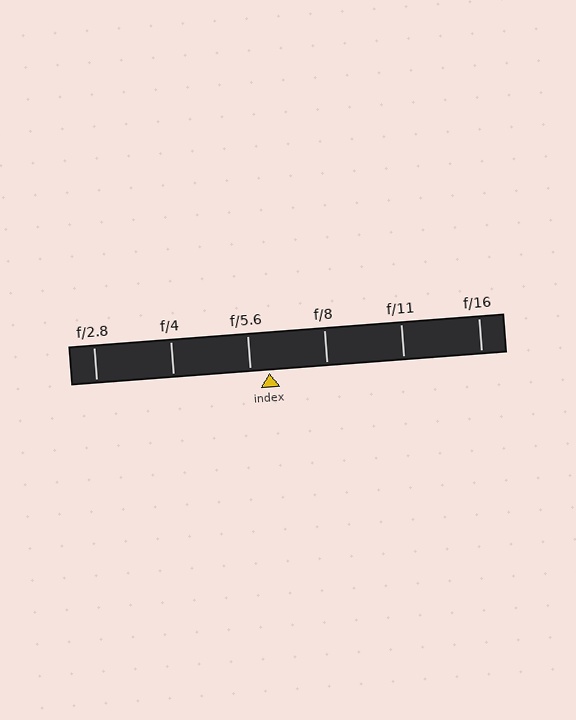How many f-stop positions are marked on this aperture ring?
There are 6 f-stop positions marked.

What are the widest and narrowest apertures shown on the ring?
The widest aperture shown is f/2.8 and the narrowest is f/16.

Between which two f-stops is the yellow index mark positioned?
The index mark is between f/5.6 and f/8.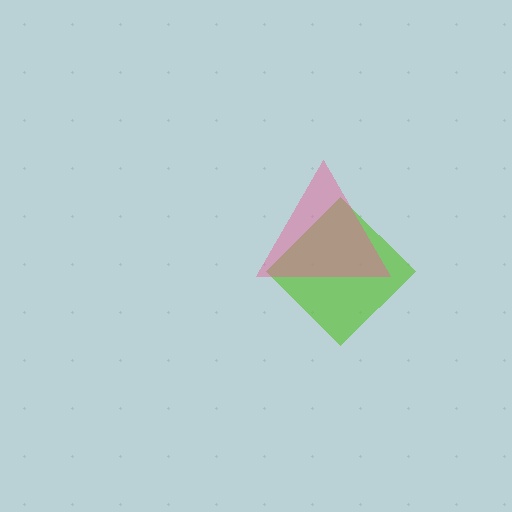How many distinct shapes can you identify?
There are 2 distinct shapes: a lime diamond, a pink triangle.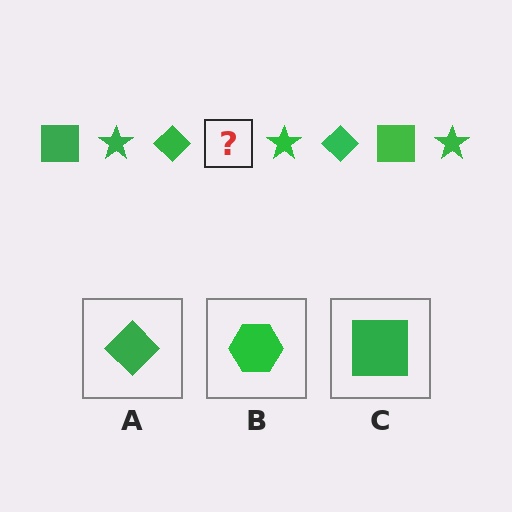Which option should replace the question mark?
Option C.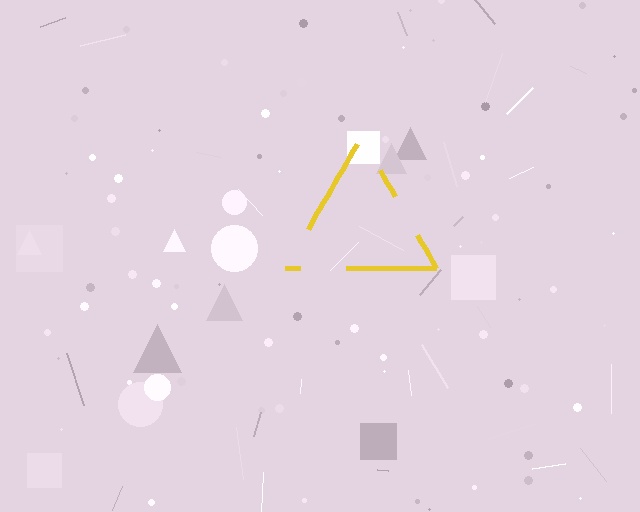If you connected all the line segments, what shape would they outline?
They would outline a triangle.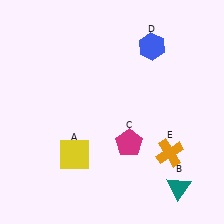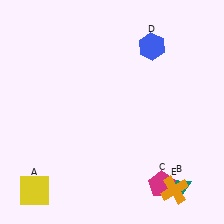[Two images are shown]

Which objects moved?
The objects that moved are: the yellow square (A), the magenta pentagon (C), the orange cross (E).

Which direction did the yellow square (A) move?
The yellow square (A) moved left.